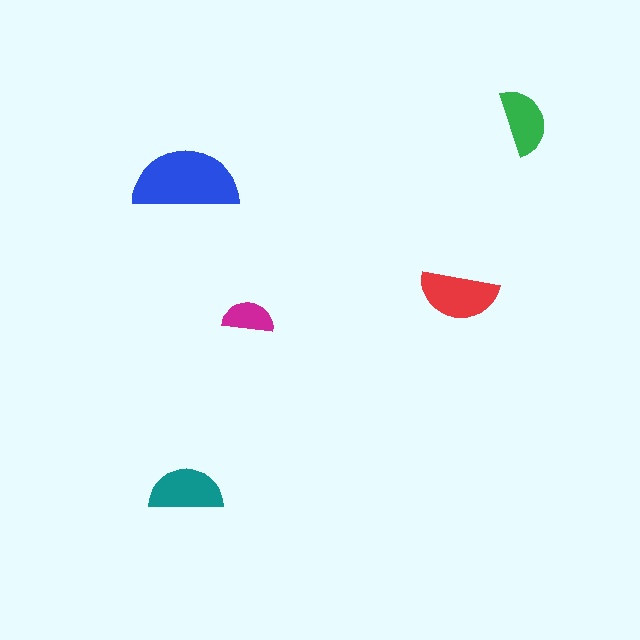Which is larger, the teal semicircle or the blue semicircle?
The blue one.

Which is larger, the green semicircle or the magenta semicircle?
The green one.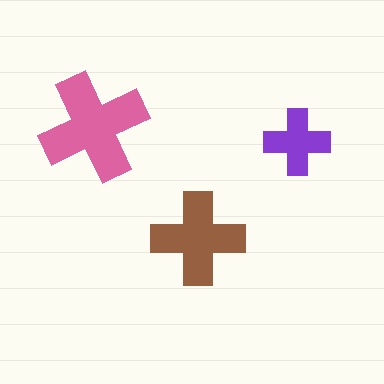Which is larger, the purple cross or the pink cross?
The pink one.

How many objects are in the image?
There are 3 objects in the image.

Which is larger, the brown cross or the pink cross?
The pink one.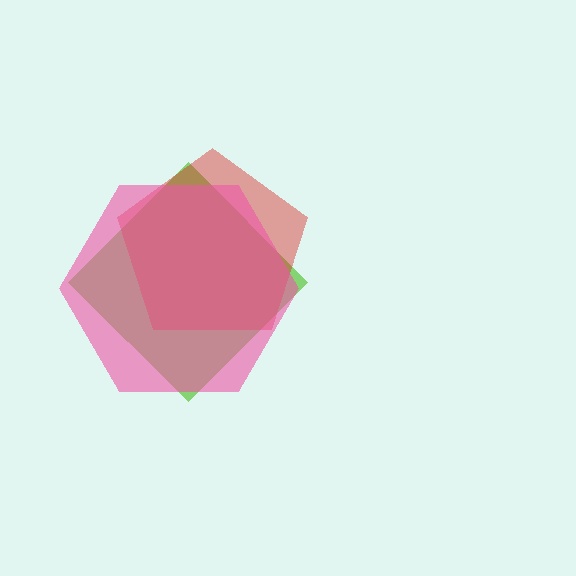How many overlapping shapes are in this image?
There are 3 overlapping shapes in the image.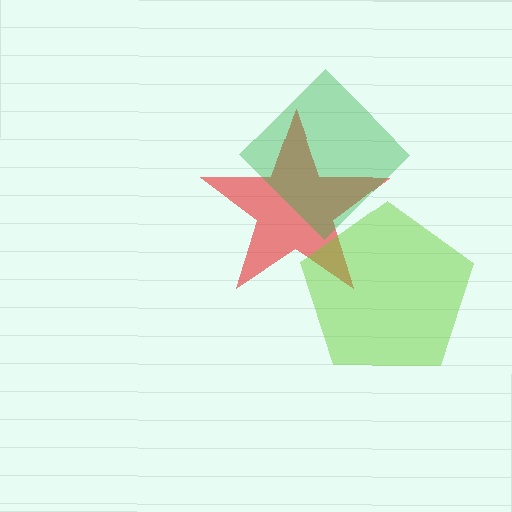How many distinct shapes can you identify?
There are 3 distinct shapes: a red star, a lime pentagon, a green diamond.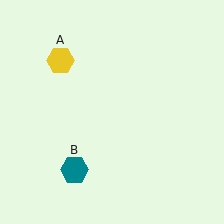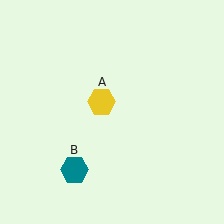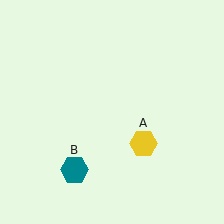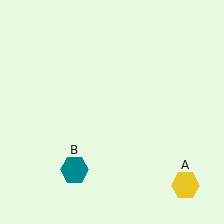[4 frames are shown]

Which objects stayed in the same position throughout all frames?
Teal hexagon (object B) remained stationary.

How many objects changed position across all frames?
1 object changed position: yellow hexagon (object A).